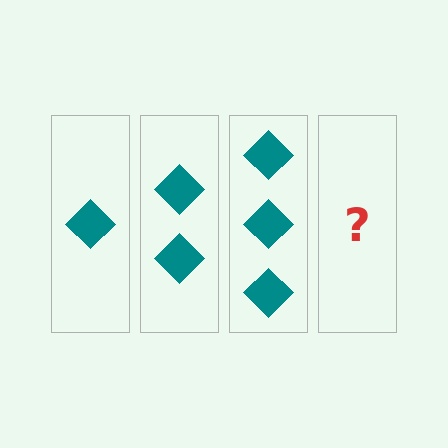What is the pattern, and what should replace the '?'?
The pattern is that each step adds one more diamond. The '?' should be 4 diamonds.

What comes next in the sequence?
The next element should be 4 diamonds.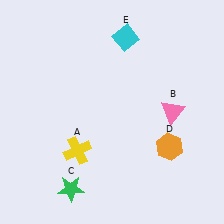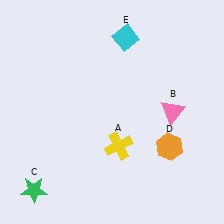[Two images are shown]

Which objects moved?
The objects that moved are: the yellow cross (A), the green star (C).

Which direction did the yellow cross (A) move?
The yellow cross (A) moved right.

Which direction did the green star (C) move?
The green star (C) moved left.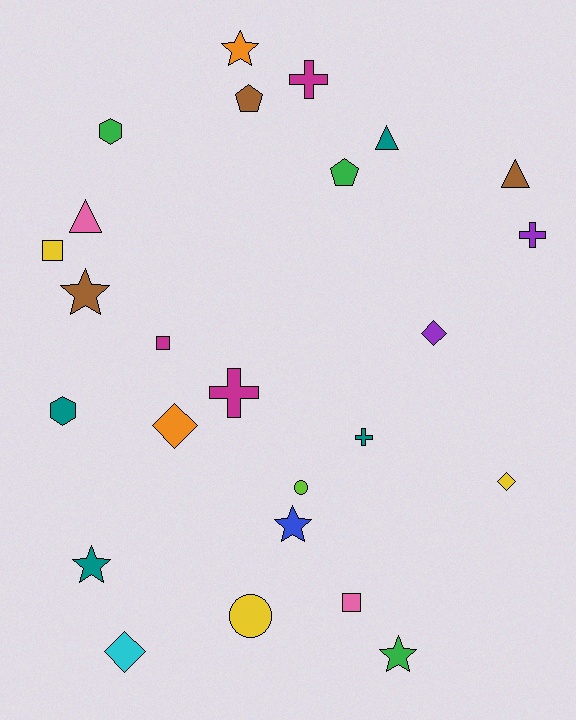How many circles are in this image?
There are 2 circles.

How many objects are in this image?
There are 25 objects.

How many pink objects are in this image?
There are 2 pink objects.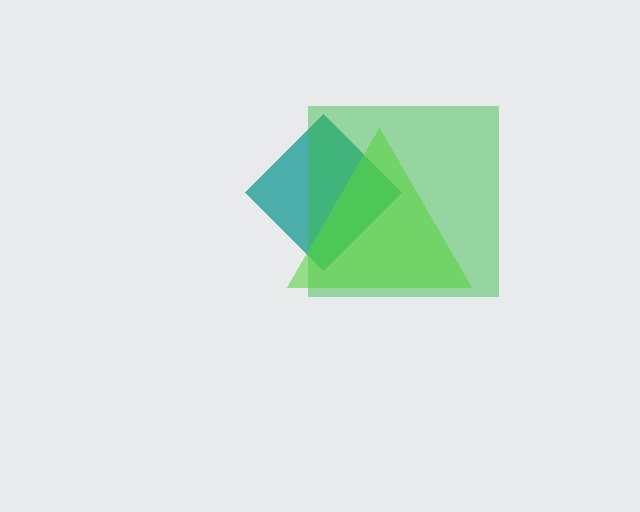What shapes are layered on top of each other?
The layered shapes are: a teal diamond, a green square, a lime triangle.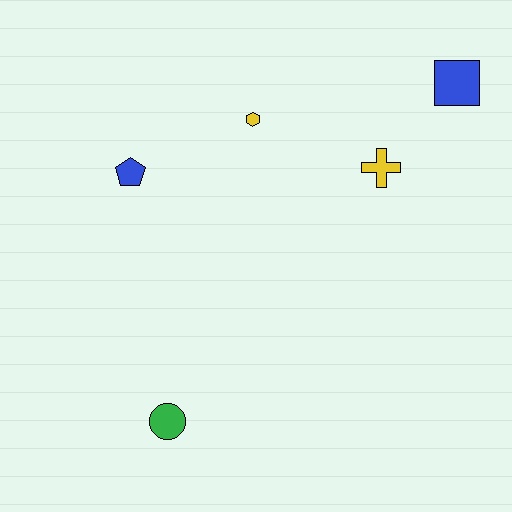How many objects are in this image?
There are 5 objects.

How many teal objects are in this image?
There are no teal objects.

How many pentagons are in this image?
There is 1 pentagon.